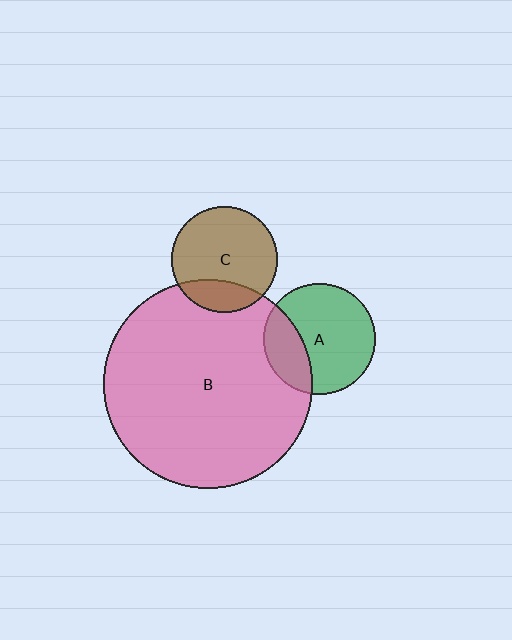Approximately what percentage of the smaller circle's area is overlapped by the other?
Approximately 20%.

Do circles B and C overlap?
Yes.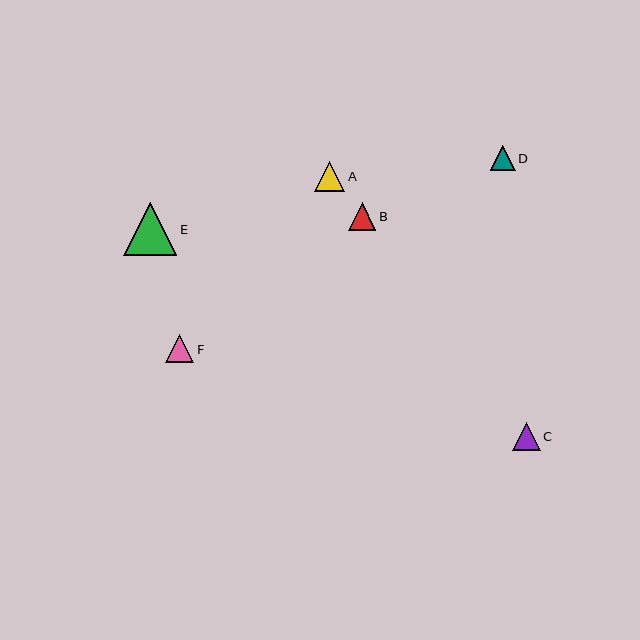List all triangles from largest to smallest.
From largest to smallest: E, A, F, C, B, D.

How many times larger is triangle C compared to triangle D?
Triangle C is approximately 1.1 times the size of triangle D.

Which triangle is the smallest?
Triangle D is the smallest with a size of approximately 25 pixels.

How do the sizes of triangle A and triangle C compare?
Triangle A and triangle C are approximately the same size.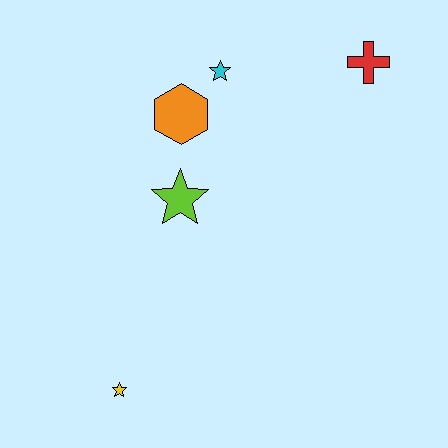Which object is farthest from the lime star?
The red cross is farthest from the lime star.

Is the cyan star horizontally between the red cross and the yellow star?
Yes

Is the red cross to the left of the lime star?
No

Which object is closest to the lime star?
The orange hexagon is closest to the lime star.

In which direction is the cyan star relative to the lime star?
The cyan star is above the lime star.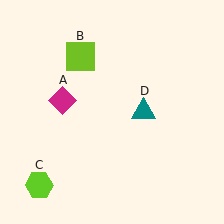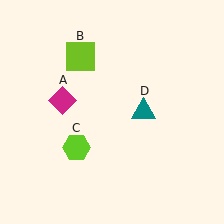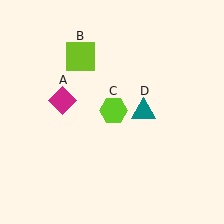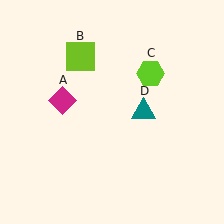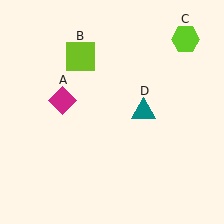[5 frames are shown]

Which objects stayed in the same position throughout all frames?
Magenta diamond (object A) and lime square (object B) and teal triangle (object D) remained stationary.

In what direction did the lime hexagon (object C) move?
The lime hexagon (object C) moved up and to the right.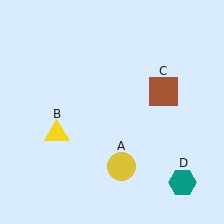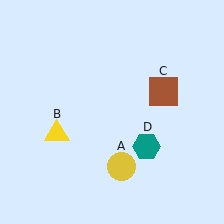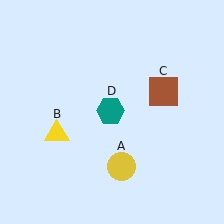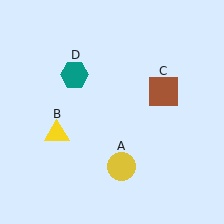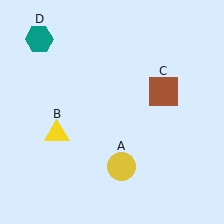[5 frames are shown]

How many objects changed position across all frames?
1 object changed position: teal hexagon (object D).